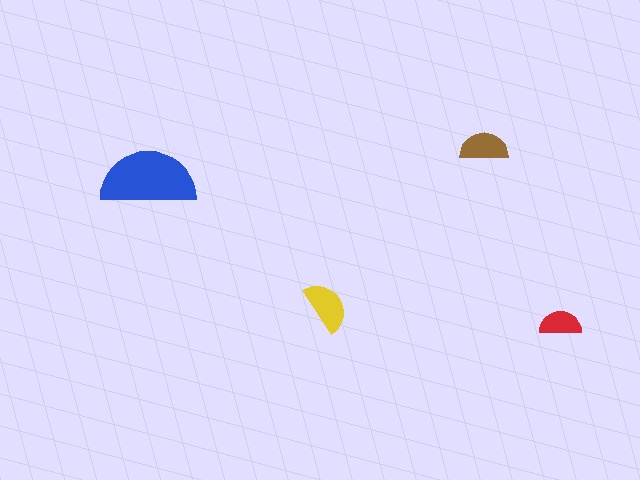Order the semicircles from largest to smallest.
the blue one, the yellow one, the brown one, the red one.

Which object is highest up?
The brown semicircle is topmost.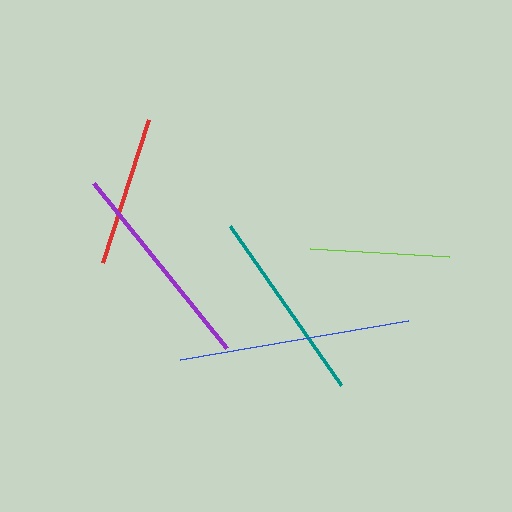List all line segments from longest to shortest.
From longest to shortest: blue, purple, teal, red, lime.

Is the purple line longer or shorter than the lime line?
The purple line is longer than the lime line.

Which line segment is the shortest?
The lime line is the shortest at approximately 140 pixels.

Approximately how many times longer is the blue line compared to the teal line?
The blue line is approximately 1.2 times the length of the teal line.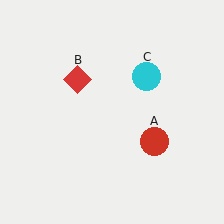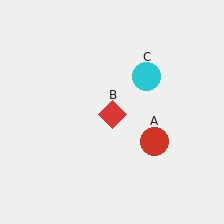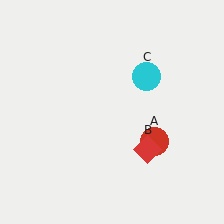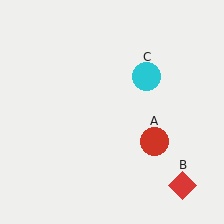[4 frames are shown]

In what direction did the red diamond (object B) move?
The red diamond (object B) moved down and to the right.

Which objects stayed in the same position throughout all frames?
Red circle (object A) and cyan circle (object C) remained stationary.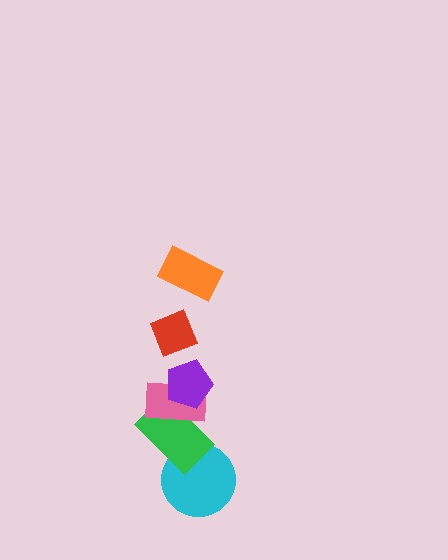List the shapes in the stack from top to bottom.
From top to bottom: the orange rectangle, the red diamond, the purple pentagon, the pink rectangle, the green rectangle, the cyan circle.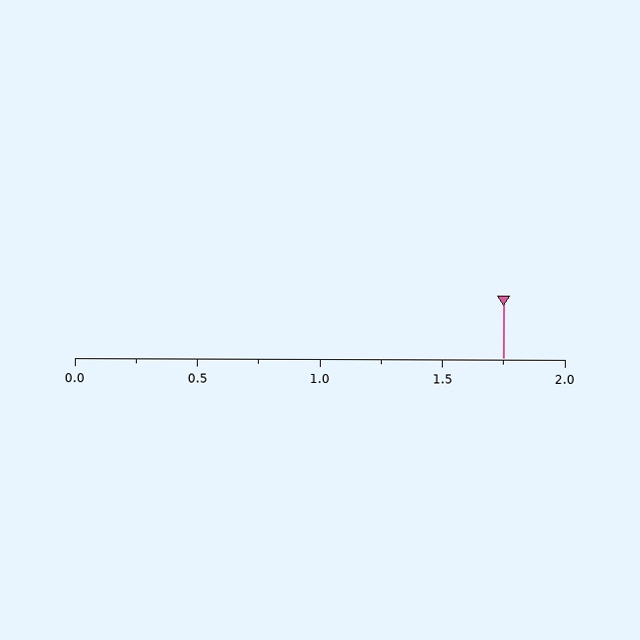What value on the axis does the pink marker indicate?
The marker indicates approximately 1.75.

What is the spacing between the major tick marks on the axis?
The major ticks are spaced 0.5 apart.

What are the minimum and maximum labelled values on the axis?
The axis runs from 0.0 to 2.0.